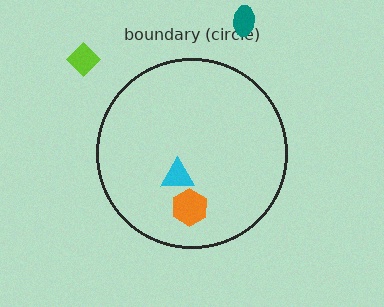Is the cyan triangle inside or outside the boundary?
Inside.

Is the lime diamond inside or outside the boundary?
Outside.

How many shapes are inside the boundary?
2 inside, 2 outside.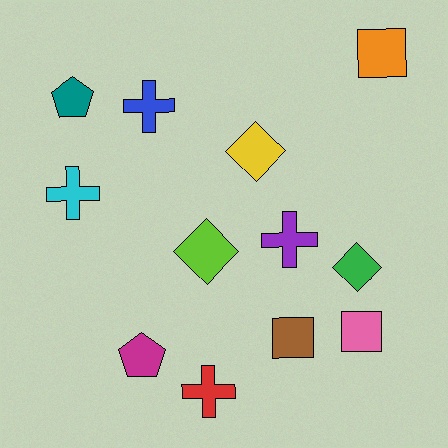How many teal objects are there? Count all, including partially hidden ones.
There is 1 teal object.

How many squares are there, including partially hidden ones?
There are 3 squares.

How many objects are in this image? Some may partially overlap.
There are 12 objects.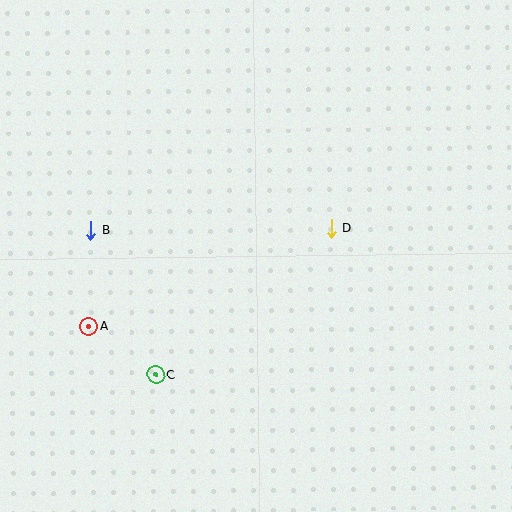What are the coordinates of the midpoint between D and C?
The midpoint between D and C is at (243, 302).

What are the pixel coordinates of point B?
Point B is at (90, 230).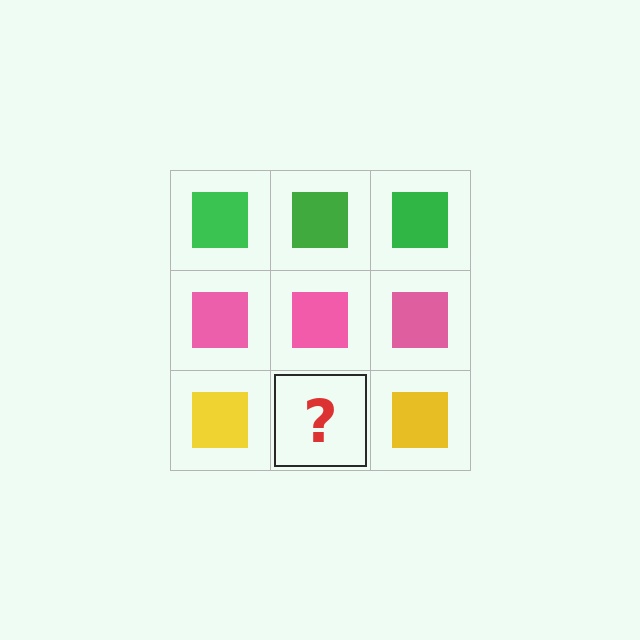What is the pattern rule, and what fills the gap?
The rule is that each row has a consistent color. The gap should be filled with a yellow square.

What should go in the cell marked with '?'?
The missing cell should contain a yellow square.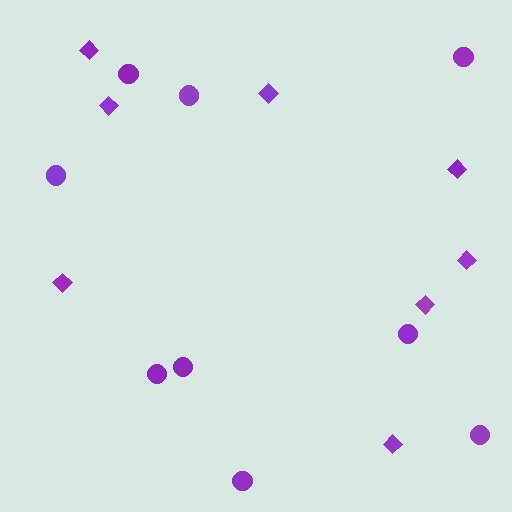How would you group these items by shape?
There are 2 groups: one group of circles (9) and one group of diamonds (8).